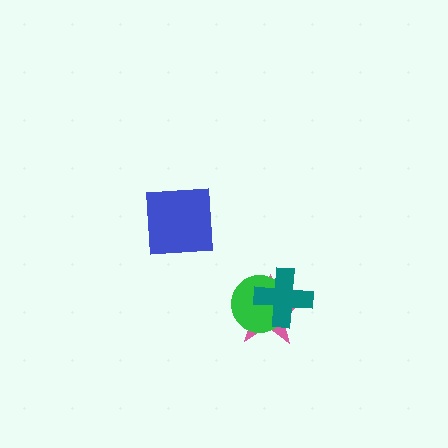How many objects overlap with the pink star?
2 objects overlap with the pink star.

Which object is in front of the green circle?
The teal cross is in front of the green circle.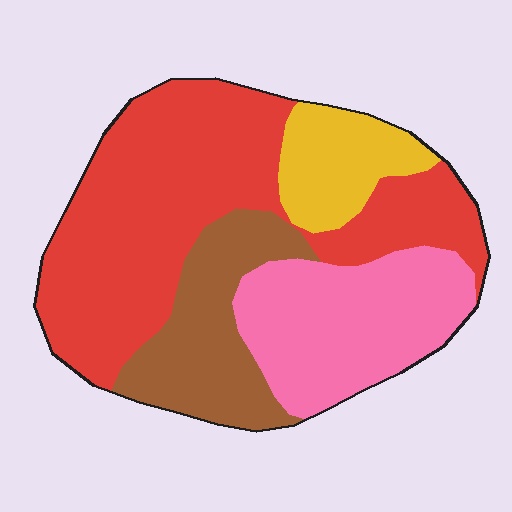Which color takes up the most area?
Red, at roughly 45%.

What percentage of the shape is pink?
Pink covers 24% of the shape.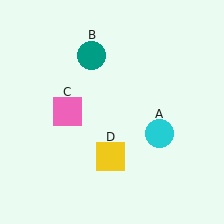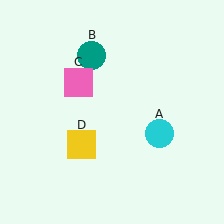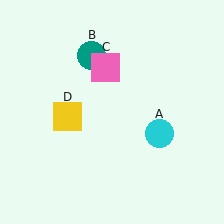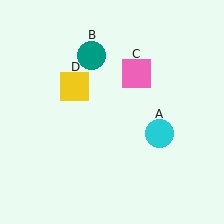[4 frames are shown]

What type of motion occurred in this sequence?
The pink square (object C), yellow square (object D) rotated clockwise around the center of the scene.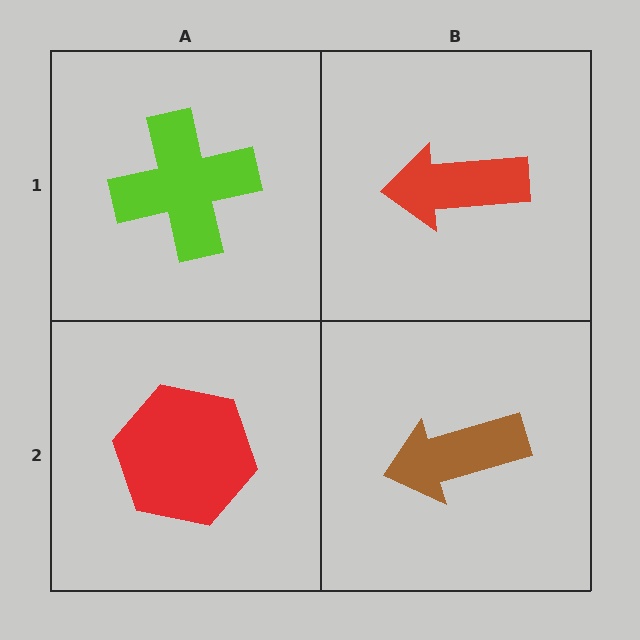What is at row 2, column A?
A red hexagon.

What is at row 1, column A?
A lime cross.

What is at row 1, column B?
A red arrow.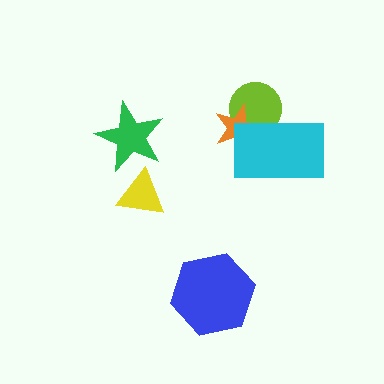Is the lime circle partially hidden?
Yes, it is partially covered by another shape.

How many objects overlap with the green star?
1 object overlaps with the green star.